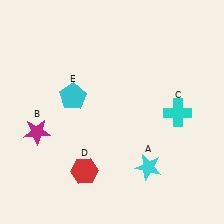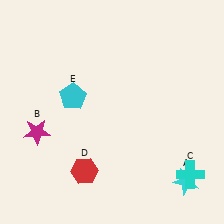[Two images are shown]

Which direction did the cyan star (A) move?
The cyan star (A) moved right.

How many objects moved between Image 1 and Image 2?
2 objects moved between the two images.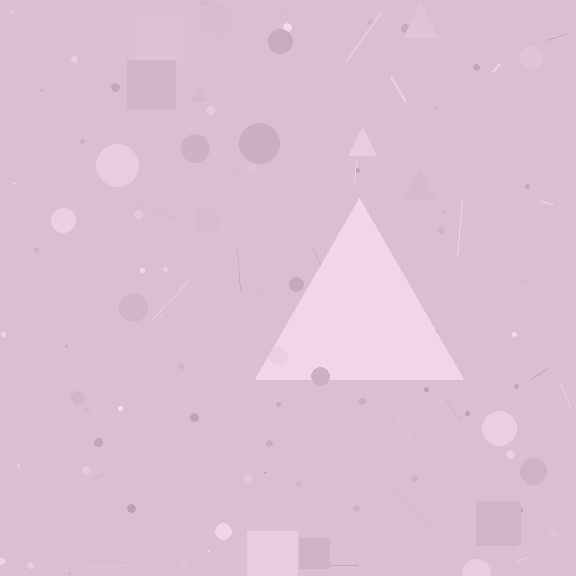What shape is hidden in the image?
A triangle is hidden in the image.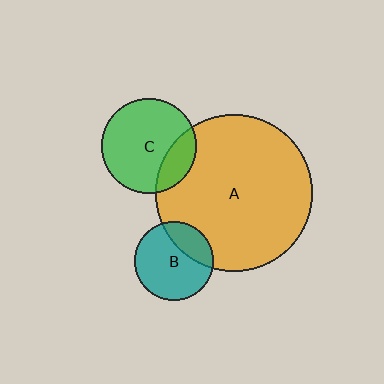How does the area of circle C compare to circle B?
Approximately 1.4 times.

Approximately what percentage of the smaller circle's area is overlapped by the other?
Approximately 20%.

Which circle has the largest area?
Circle A (orange).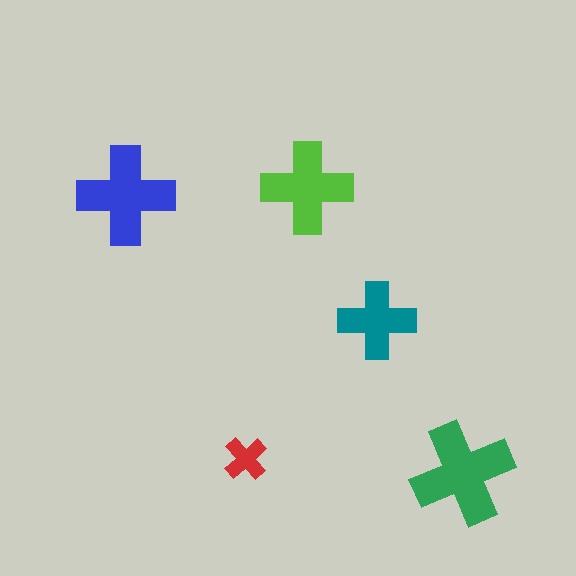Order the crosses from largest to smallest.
the green one, the blue one, the lime one, the teal one, the red one.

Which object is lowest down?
The green cross is bottommost.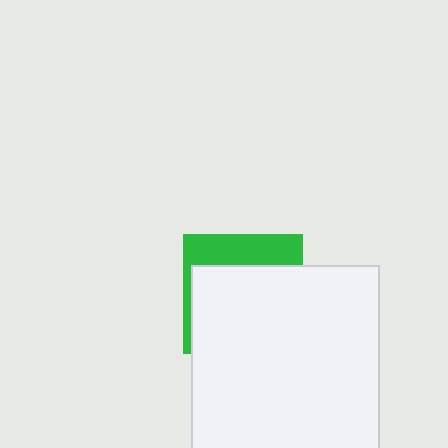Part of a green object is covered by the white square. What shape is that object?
It is a square.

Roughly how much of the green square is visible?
A small part of it is visible (roughly 32%).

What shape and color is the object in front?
The object in front is a white square.